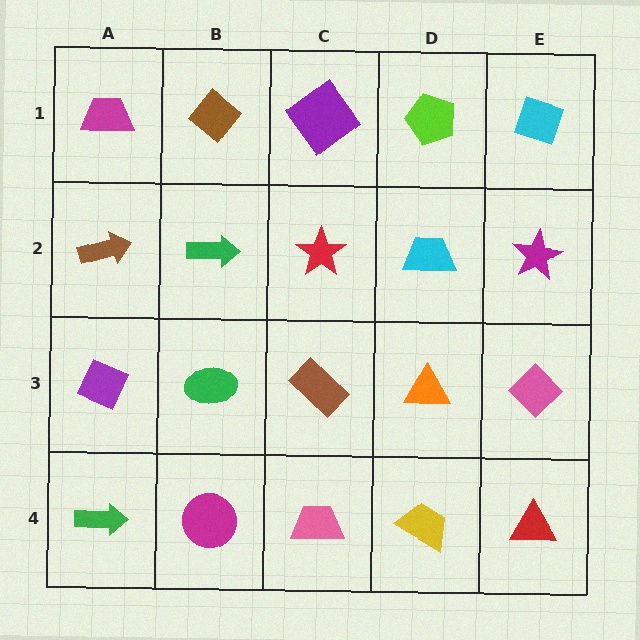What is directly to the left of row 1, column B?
A magenta trapezoid.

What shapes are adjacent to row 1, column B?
A green arrow (row 2, column B), a magenta trapezoid (row 1, column A), a purple diamond (row 1, column C).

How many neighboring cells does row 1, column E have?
2.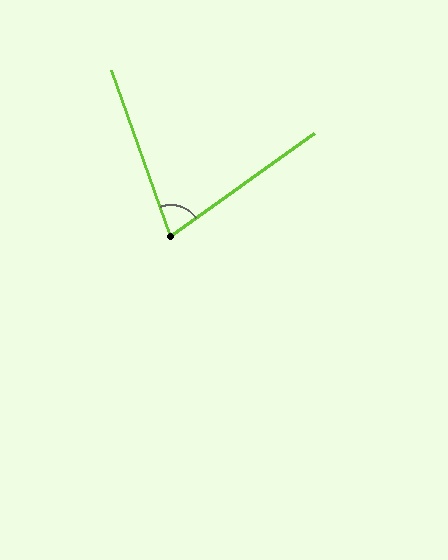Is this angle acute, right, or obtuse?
It is acute.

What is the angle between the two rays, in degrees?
Approximately 74 degrees.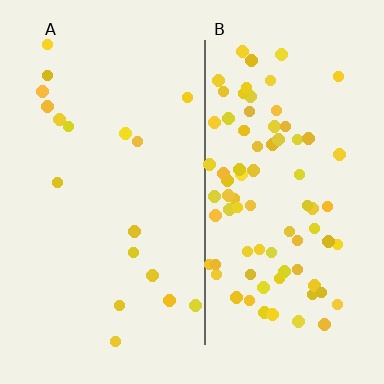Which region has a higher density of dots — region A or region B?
B (the right).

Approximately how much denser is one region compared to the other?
Approximately 4.6× — region B over region A.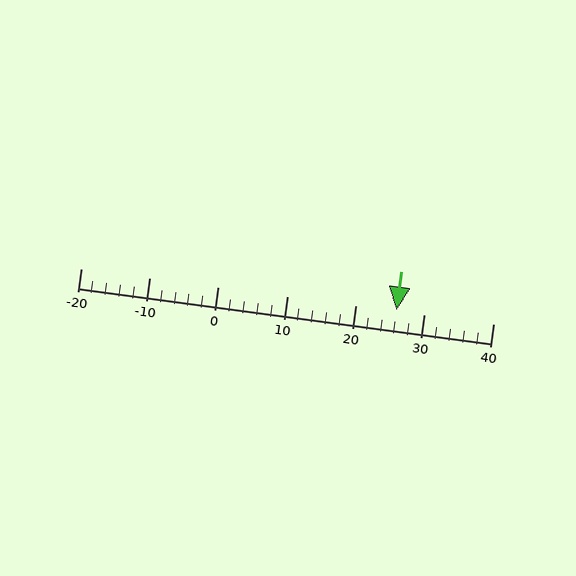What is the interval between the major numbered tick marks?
The major tick marks are spaced 10 units apart.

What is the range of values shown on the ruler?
The ruler shows values from -20 to 40.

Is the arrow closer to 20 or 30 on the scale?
The arrow is closer to 30.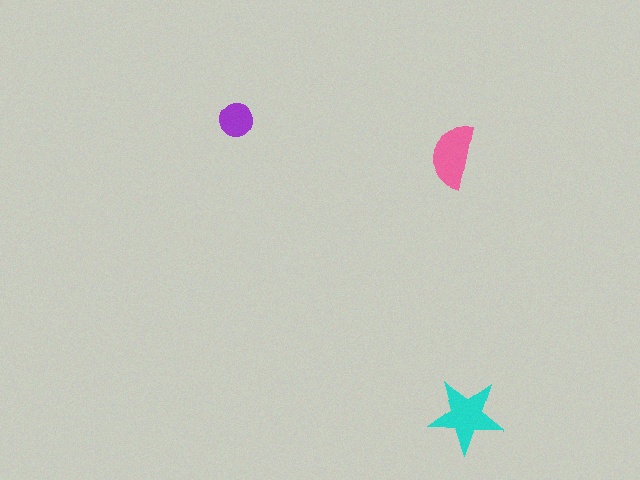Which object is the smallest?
The purple circle.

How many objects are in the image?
There are 3 objects in the image.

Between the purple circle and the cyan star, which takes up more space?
The cyan star.